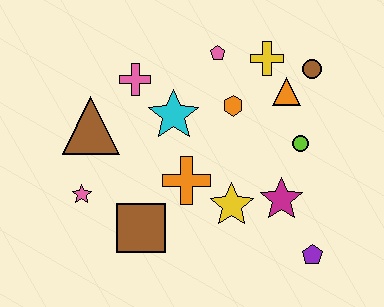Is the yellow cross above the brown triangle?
Yes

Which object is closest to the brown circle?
The orange triangle is closest to the brown circle.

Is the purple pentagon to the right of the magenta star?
Yes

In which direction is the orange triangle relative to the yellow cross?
The orange triangle is below the yellow cross.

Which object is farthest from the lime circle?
The pink star is farthest from the lime circle.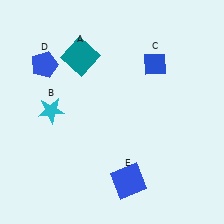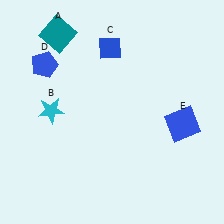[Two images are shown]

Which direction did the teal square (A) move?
The teal square (A) moved left.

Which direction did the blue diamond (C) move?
The blue diamond (C) moved left.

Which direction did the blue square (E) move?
The blue square (E) moved up.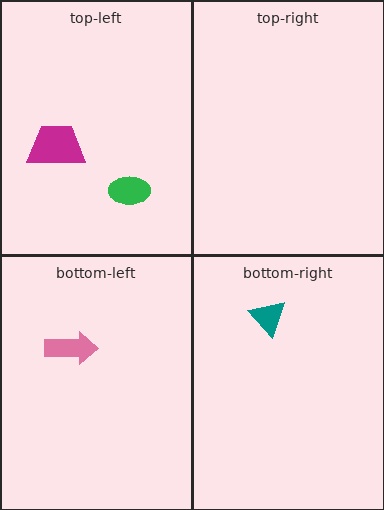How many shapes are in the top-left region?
2.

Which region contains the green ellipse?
The top-left region.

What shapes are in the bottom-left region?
The pink arrow.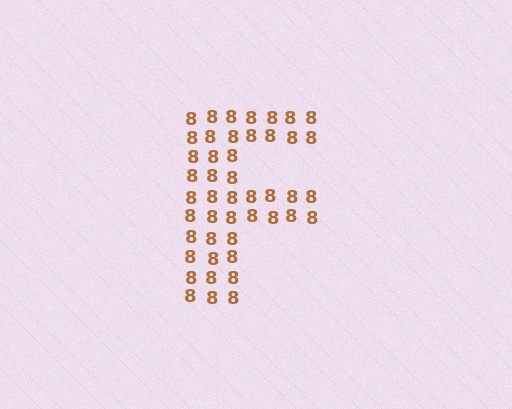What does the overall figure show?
The overall figure shows the letter F.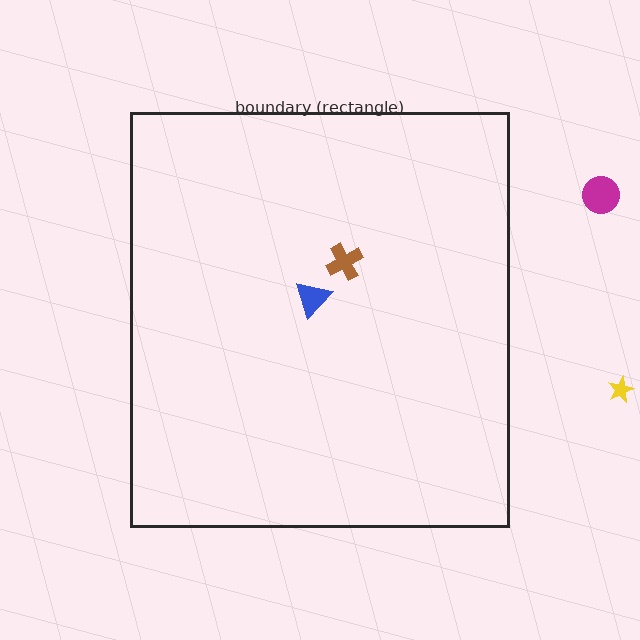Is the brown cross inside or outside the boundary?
Inside.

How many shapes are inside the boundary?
2 inside, 2 outside.